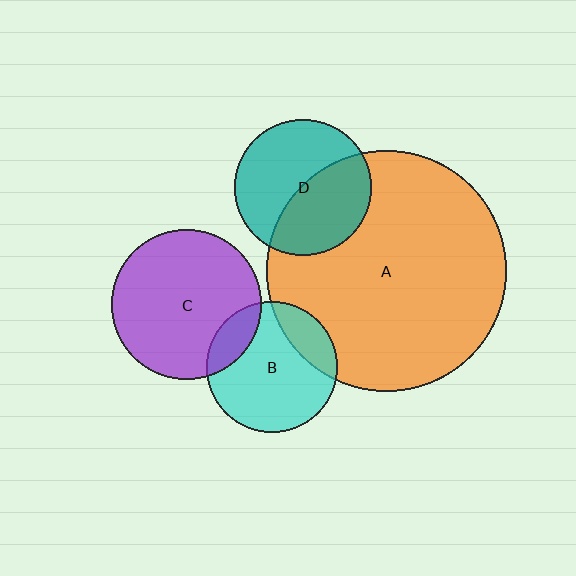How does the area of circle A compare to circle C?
Approximately 2.6 times.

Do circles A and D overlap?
Yes.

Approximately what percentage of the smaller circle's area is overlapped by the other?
Approximately 45%.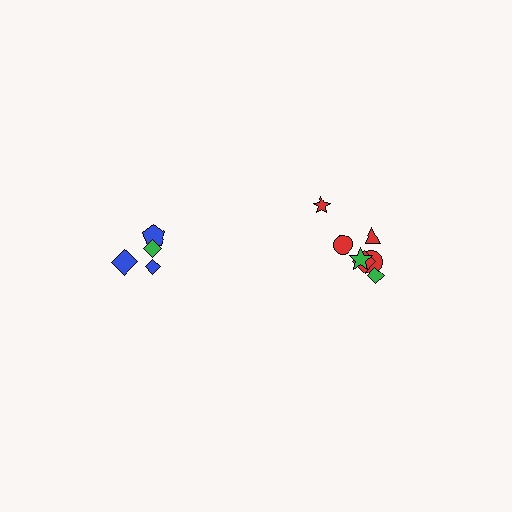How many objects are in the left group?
There are 4 objects.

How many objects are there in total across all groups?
There are 11 objects.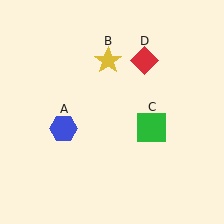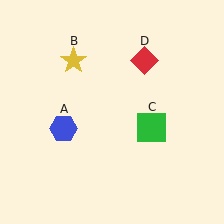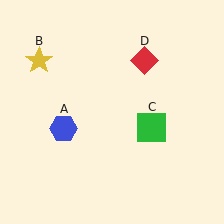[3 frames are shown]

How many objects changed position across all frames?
1 object changed position: yellow star (object B).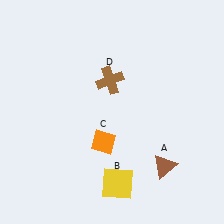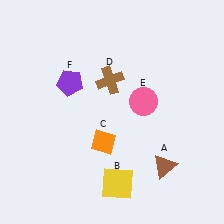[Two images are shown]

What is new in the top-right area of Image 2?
A pink circle (E) was added in the top-right area of Image 2.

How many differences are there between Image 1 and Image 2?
There are 2 differences between the two images.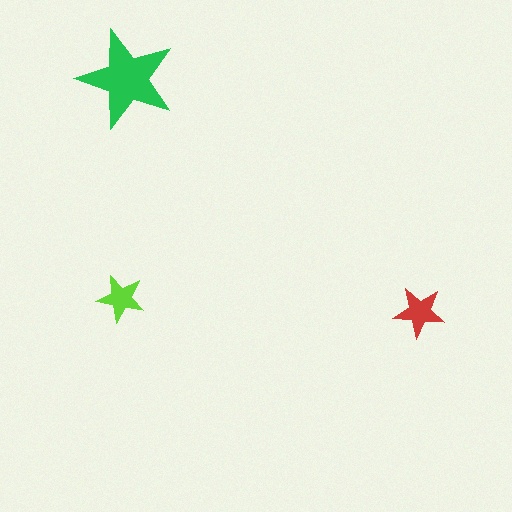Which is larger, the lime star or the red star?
The red one.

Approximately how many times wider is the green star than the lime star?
About 2 times wider.